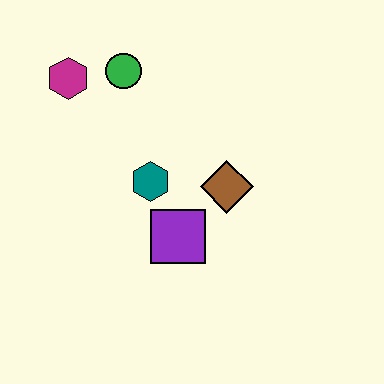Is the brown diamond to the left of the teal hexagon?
No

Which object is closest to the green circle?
The magenta hexagon is closest to the green circle.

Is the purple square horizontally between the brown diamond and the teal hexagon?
Yes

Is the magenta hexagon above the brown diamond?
Yes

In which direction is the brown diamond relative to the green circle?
The brown diamond is below the green circle.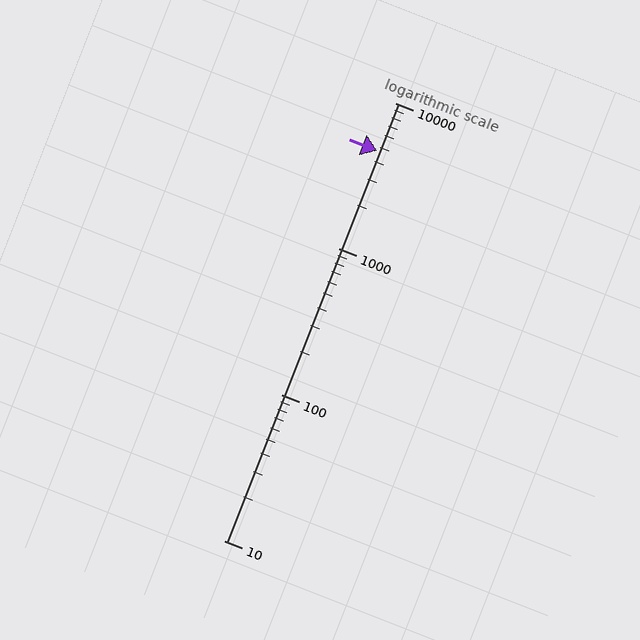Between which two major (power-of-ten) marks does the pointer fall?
The pointer is between 1000 and 10000.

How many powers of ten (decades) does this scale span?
The scale spans 3 decades, from 10 to 10000.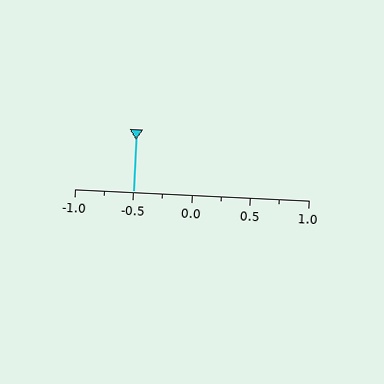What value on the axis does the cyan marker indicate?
The marker indicates approximately -0.5.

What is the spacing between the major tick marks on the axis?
The major ticks are spaced 0.5 apart.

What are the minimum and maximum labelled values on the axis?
The axis runs from -1.0 to 1.0.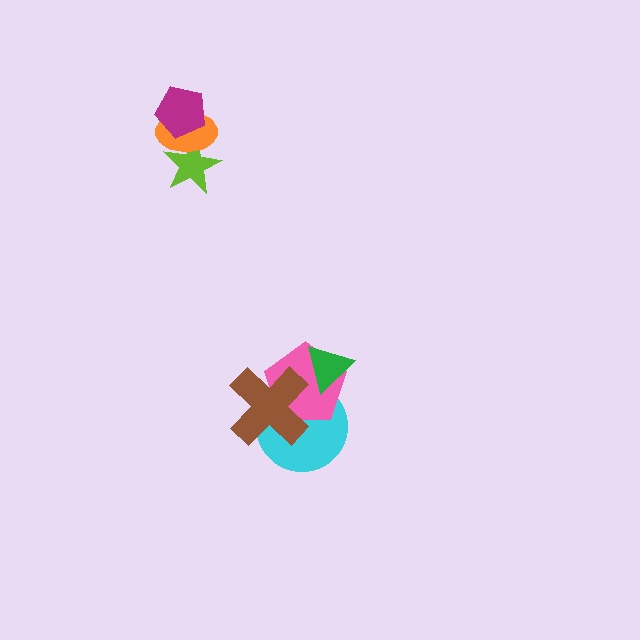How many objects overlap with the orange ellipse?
2 objects overlap with the orange ellipse.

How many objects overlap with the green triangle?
2 objects overlap with the green triangle.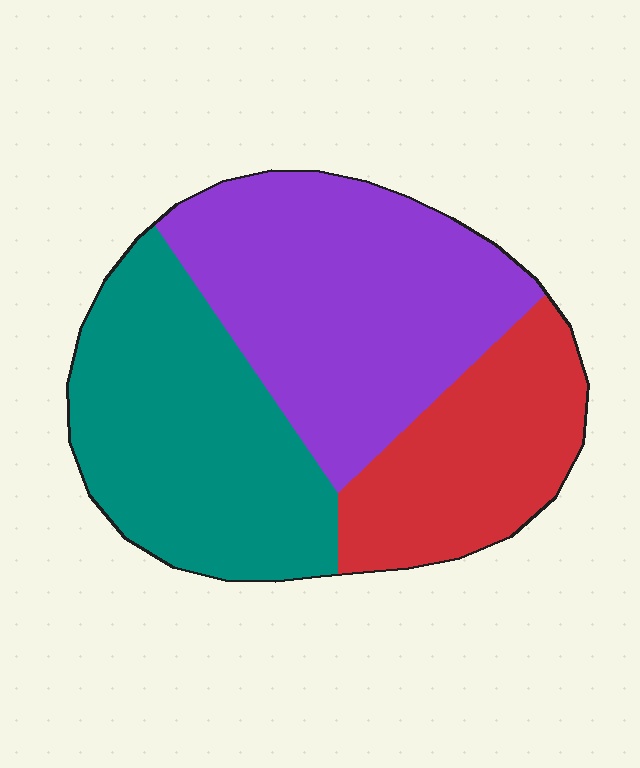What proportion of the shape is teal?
Teal covers 36% of the shape.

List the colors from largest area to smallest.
From largest to smallest: purple, teal, red.